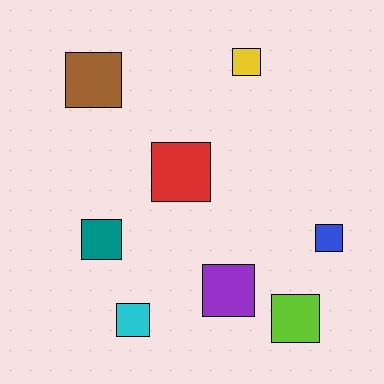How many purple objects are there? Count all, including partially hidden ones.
There is 1 purple object.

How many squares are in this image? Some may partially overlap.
There are 8 squares.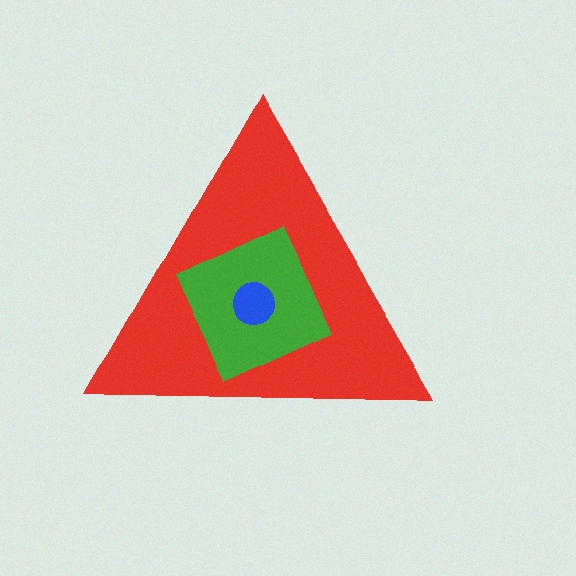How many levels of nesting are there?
3.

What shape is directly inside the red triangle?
The green diamond.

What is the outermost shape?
The red triangle.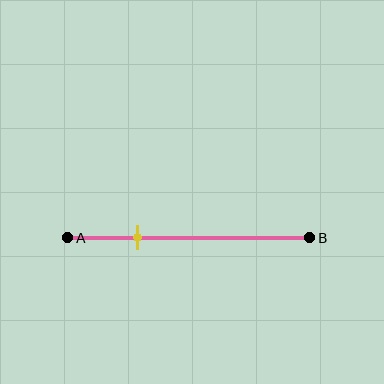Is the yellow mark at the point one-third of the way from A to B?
No, the mark is at about 30% from A, not at the 33% one-third point.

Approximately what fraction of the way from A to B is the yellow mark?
The yellow mark is approximately 30% of the way from A to B.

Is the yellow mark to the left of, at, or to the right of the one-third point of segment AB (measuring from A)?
The yellow mark is to the left of the one-third point of segment AB.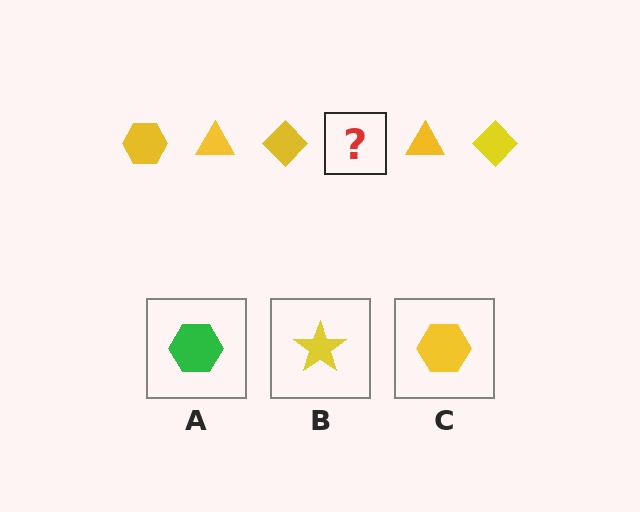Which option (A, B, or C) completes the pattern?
C.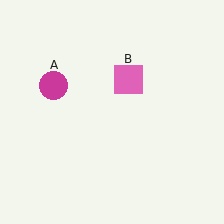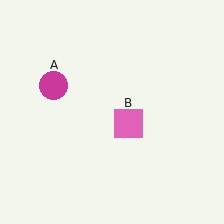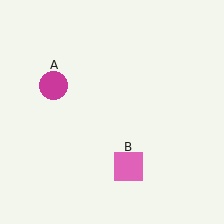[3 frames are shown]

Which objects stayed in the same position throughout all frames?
Magenta circle (object A) remained stationary.